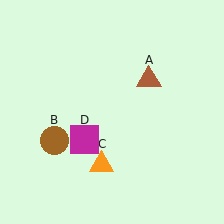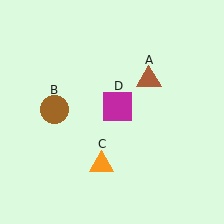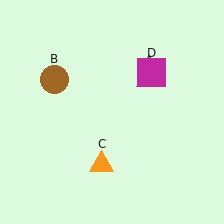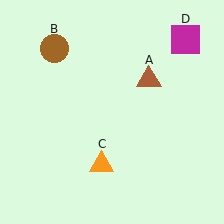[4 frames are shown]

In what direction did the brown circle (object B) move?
The brown circle (object B) moved up.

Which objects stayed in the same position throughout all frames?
Brown triangle (object A) and orange triangle (object C) remained stationary.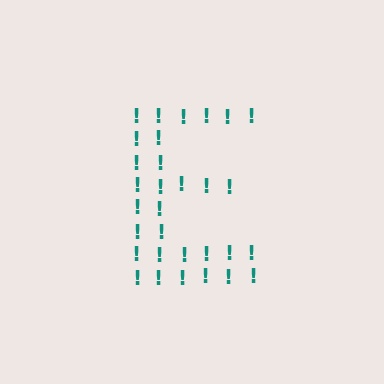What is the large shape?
The large shape is the letter E.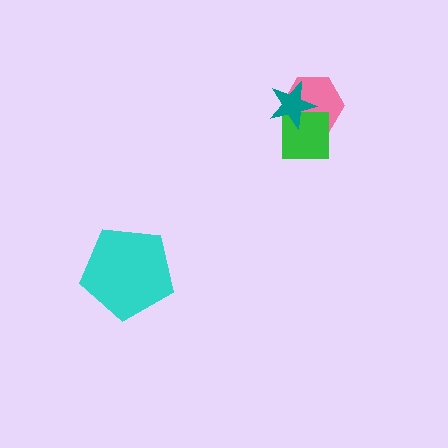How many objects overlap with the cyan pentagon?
0 objects overlap with the cyan pentagon.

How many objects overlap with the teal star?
2 objects overlap with the teal star.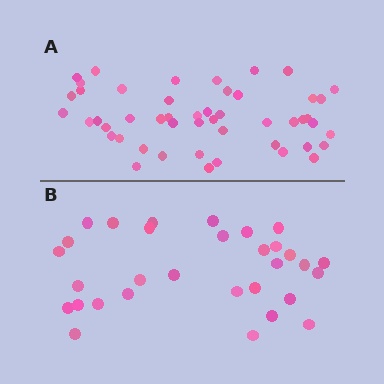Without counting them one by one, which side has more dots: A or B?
Region A (the top region) has more dots.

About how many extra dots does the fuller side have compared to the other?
Region A has approximately 20 more dots than region B.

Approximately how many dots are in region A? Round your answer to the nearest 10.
About 50 dots. (The exact count is 49, which rounds to 50.)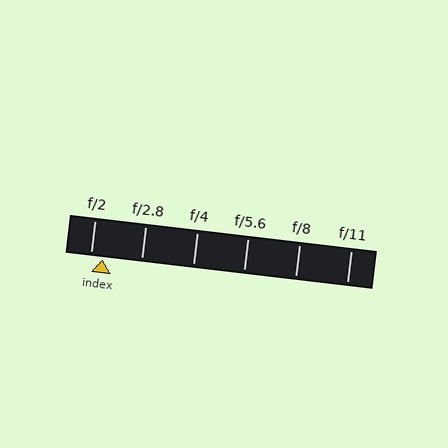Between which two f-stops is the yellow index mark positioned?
The index mark is between f/2 and f/2.8.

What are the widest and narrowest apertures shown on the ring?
The widest aperture shown is f/2 and the narrowest is f/11.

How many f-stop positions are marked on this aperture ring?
There are 6 f-stop positions marked.